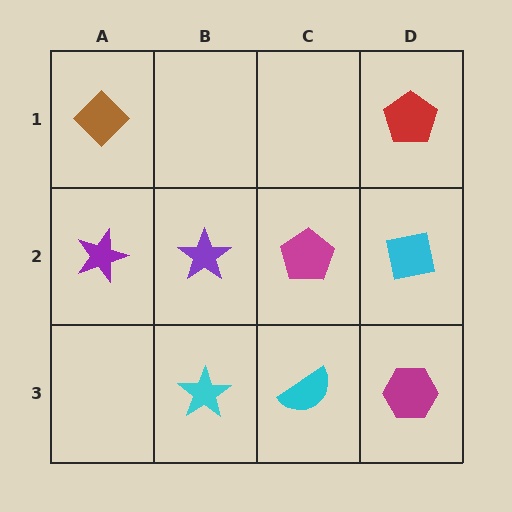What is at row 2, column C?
A magenta pentagon.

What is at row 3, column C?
A cyan semicircle.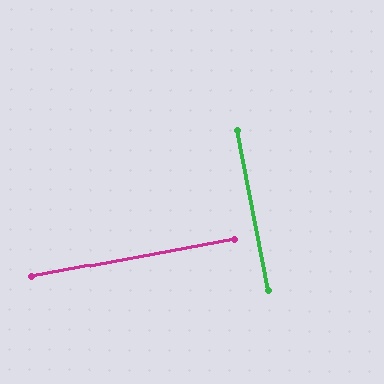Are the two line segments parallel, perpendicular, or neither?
Perpendicular — they meet at approximately 89°.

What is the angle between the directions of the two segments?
Approximately 89 degrees.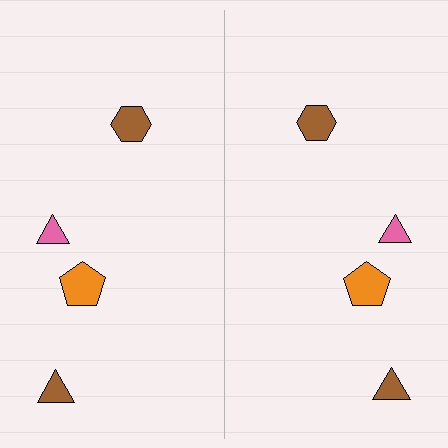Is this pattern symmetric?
Yes, this pattern has bilateral (reflection) symmetry.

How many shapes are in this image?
There are 8 shapes in this image.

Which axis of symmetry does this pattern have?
The pattern has a vertical axis of symmetry running through the center of the image.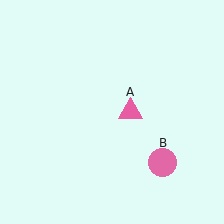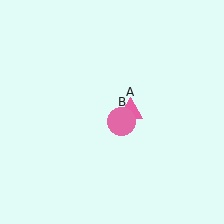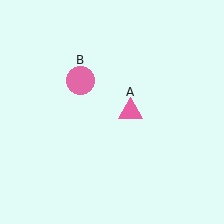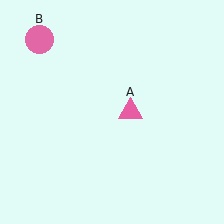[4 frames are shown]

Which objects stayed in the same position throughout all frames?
Pink triangle (object A) remained stationary.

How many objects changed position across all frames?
1 object changed position: pink circle (object B).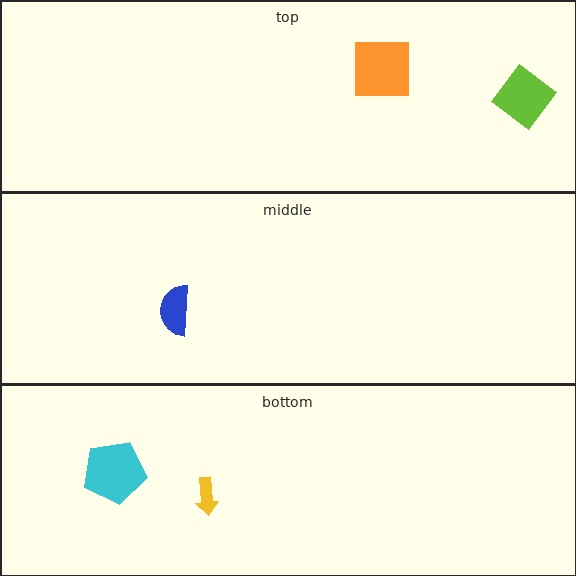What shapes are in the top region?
The orange square, the lime diamond.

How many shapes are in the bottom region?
2.